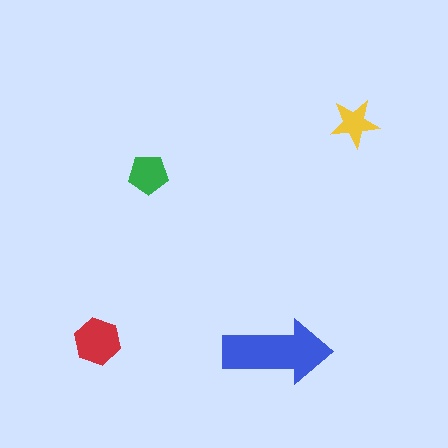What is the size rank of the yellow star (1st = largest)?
4th.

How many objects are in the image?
There are 4 objects in the image.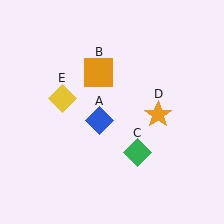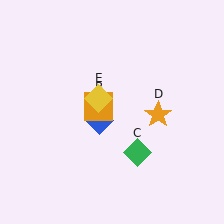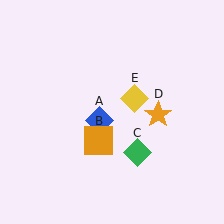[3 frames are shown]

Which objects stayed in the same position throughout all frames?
Blue diamond (object A) and green diamond (object C) and orange star (object D) remained stationary.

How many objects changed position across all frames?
2 objects changed position: orange square (object B), yellow diamond (object E).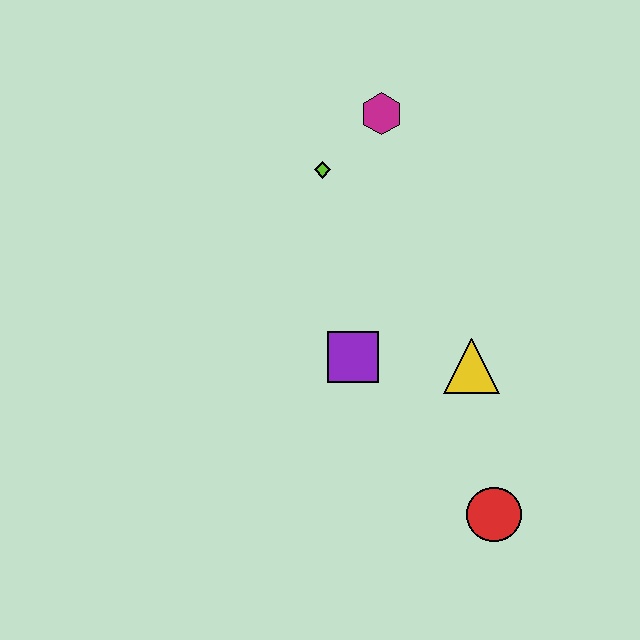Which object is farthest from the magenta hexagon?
The red circle is farthest from the magenta hexagon.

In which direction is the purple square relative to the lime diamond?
The purple square is below the lime diamond.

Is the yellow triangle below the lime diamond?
Yes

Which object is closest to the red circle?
The yellow triangle is closest to the red circle.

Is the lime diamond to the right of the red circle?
No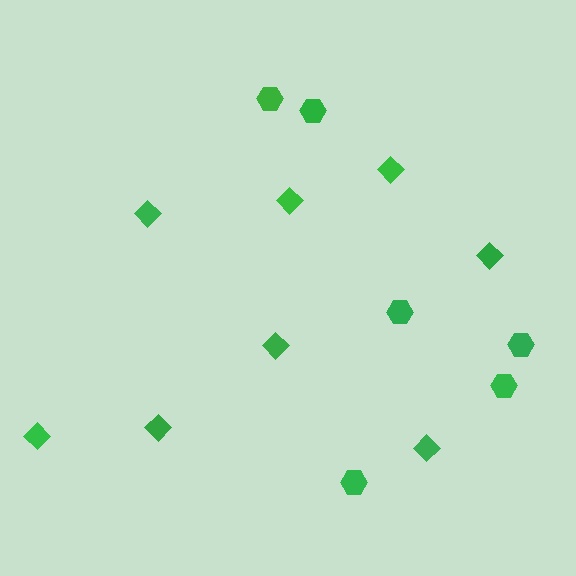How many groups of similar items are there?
There are 2 groups: one group of hexagons (6) and one group of diamonds (8).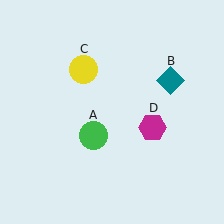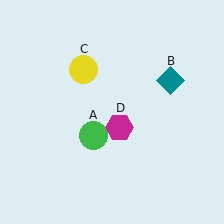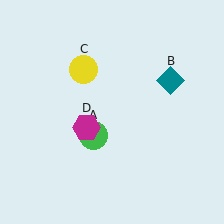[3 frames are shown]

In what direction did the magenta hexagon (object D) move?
The magenta hexagon (object D) moved left.